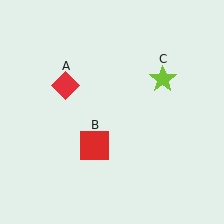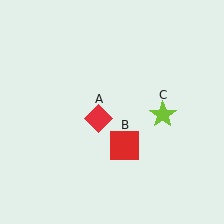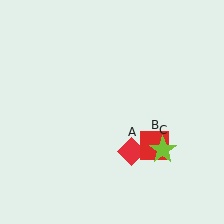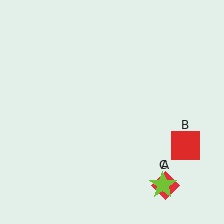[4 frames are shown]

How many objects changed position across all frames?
3 objects changed position: red diamond (object A), red square (object B), lime star (object C).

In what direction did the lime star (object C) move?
The lime star (object C) moved down.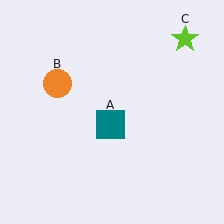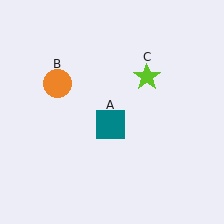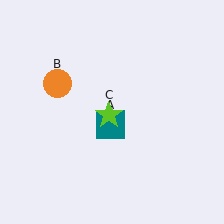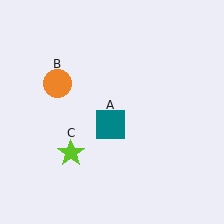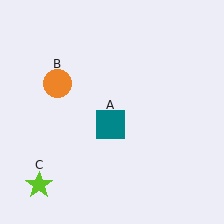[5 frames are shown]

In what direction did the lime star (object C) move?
The lime star (object C) moved down and to the left.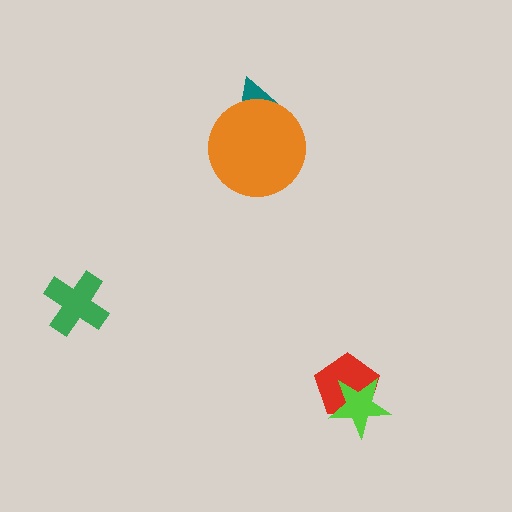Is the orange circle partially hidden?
No, no other shape covers it.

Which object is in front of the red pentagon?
The lime star is in front of the red pentagon.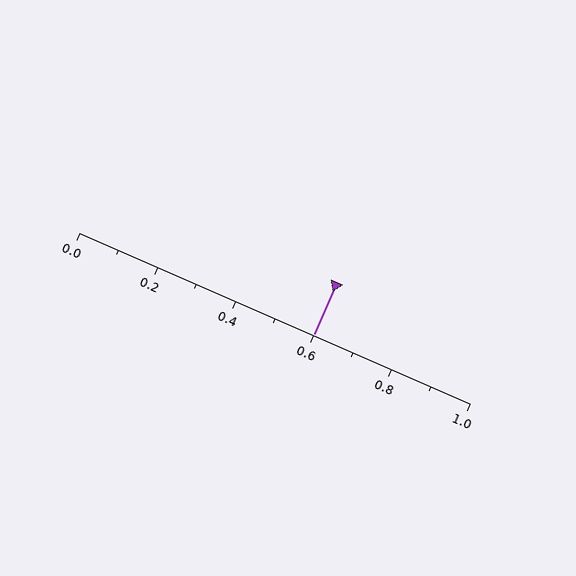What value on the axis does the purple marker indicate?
The marker indicates approximately 0.6.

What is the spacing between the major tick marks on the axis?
The major ticks are spaced 0.2 apart.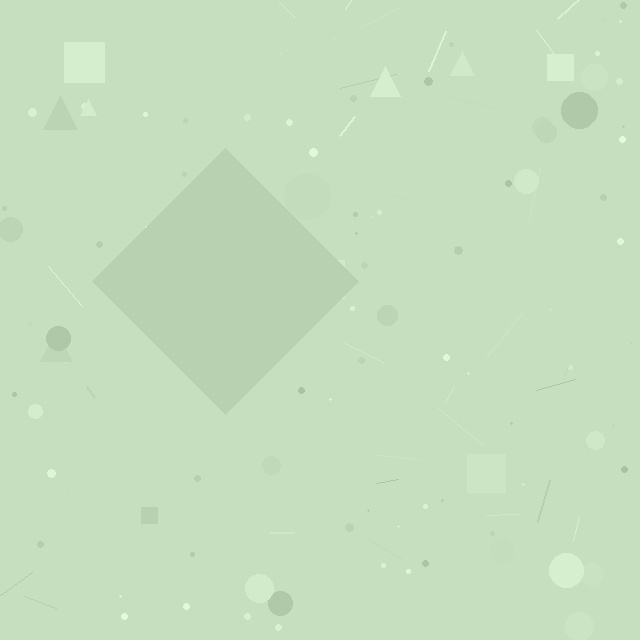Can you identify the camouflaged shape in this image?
The camouflaged shape is a diamond.